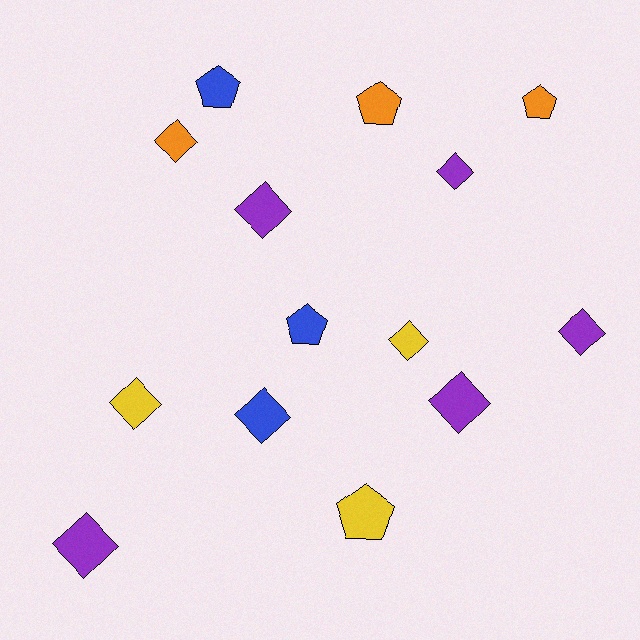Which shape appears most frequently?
Diamond, with 9 objects.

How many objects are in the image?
There are 14 objects.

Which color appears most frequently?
Purple, with 5 objects.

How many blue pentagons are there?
There are 2 blue pentagons.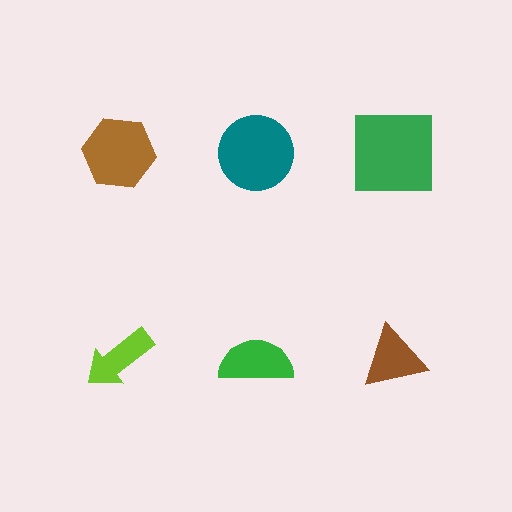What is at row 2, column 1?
A lime arrow.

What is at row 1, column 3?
A green square.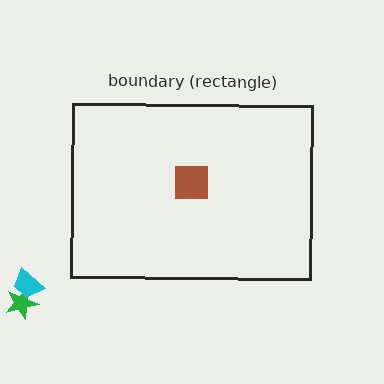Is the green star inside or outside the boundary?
Outside.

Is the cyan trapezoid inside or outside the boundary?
Outside.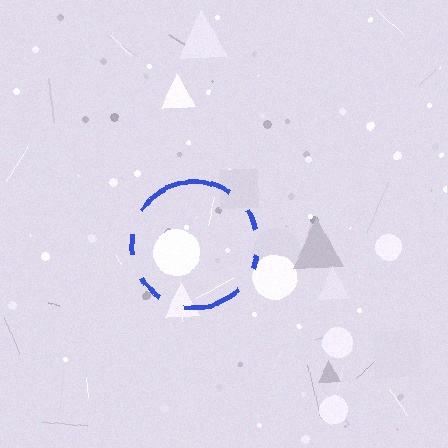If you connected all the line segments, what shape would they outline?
They would outline a circle.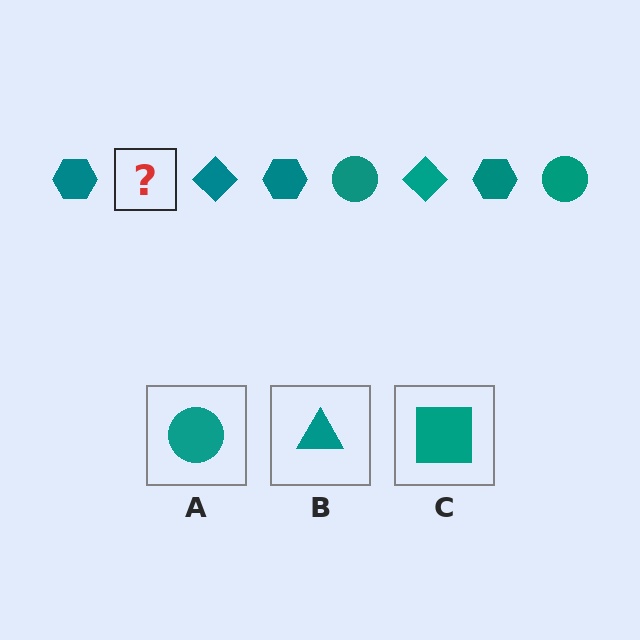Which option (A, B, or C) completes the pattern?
A.